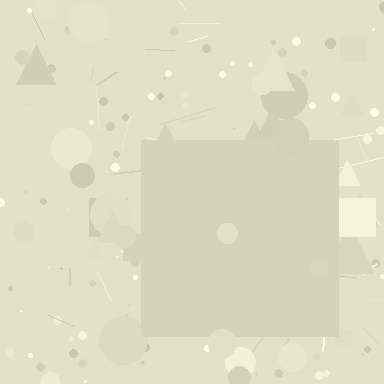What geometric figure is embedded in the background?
A square is embedded in the background.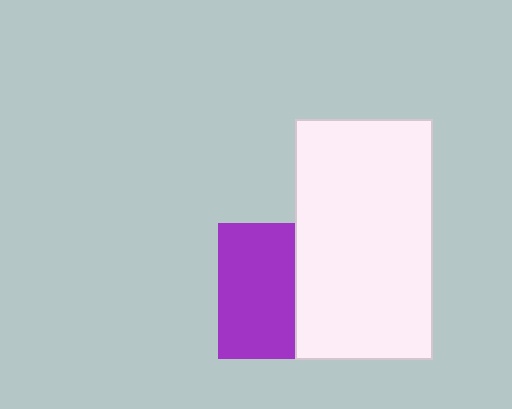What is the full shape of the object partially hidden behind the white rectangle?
The partially hidden object is a purple square.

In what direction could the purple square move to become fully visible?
The purple square could move left. That would shift it out from behind the white rectangle entirely.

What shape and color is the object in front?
The object in front is a white rectangle.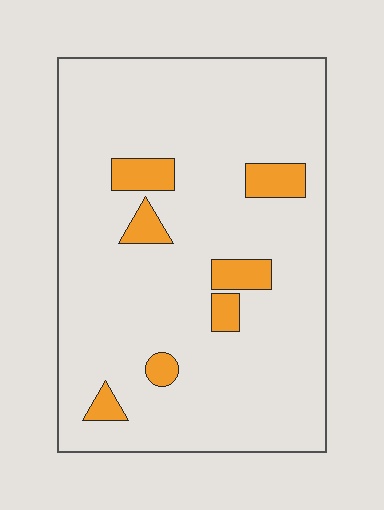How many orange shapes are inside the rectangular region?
7.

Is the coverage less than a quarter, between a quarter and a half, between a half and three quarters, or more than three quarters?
Less than a quarter.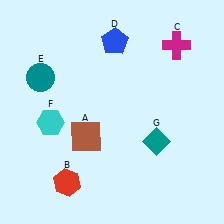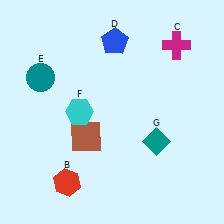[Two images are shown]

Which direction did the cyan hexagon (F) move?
The cyan hexagon (F) moved right.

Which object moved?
The cyan hexagon (F) moved right.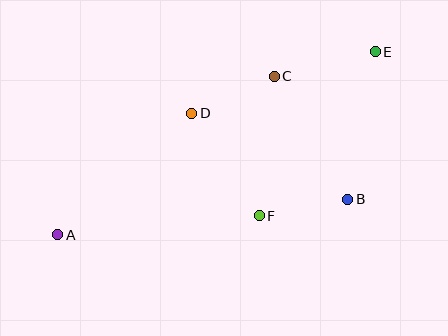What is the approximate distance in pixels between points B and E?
The distance between B and E is approximately 150 pixels.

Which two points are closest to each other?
Points B and F are closest to each other.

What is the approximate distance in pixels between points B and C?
The distance between B and C is approximately 143 pixels.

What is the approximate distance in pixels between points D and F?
The distance between D and F is approximately 123 pixels.